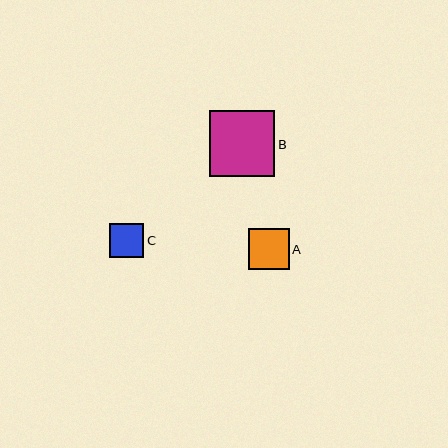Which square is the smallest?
Square C is the smallest with a size of approximately 34 pixels.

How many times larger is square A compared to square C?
Square A is approximately 1.2 times the size of square C.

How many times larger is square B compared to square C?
Square B is approximately 1.9 times the size of square C.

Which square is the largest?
Square B is the largest with a size of approximately 65 pixels.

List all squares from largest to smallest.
From largest to smallest: B, A, C.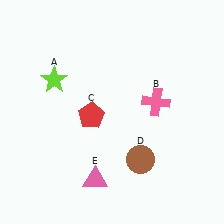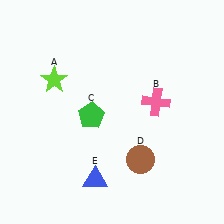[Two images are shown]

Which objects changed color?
C changed from red to green. E changed from pink to blue.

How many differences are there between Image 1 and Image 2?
There are 2 differences between the two images.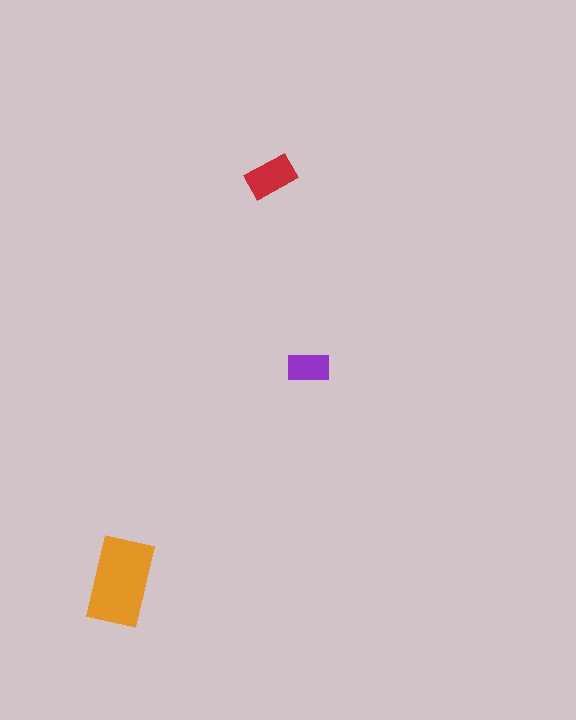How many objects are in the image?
There are 3 objects in the image.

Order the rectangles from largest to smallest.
the orange one, the red one, the purple one.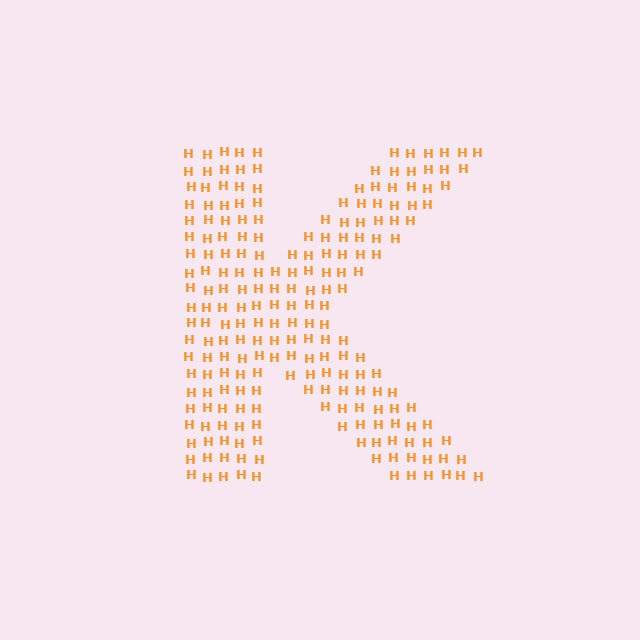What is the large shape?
The large shape is the letter K.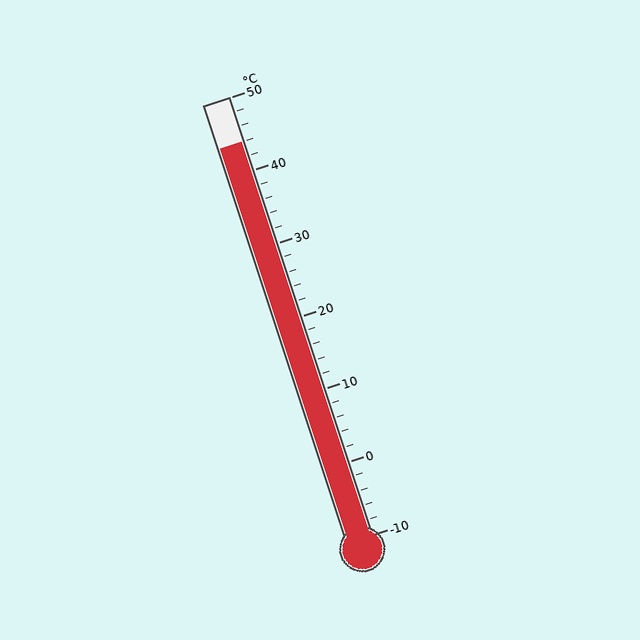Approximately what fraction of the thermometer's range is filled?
The thermometer is filled to approximately 90% of its range.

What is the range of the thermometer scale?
The thermometer scale ranges from -10°C to 50°C.